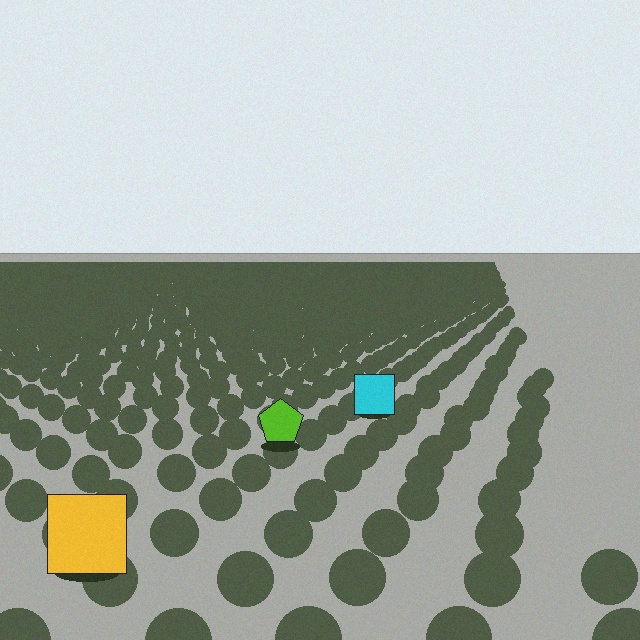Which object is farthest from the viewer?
The cyan square is farthest from the viewer. It appears smaller and the ground texture around it is denser.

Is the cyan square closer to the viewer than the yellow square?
No. The yellow square is closer — you can tell from the texture gradient: the ground texture is coarser near it.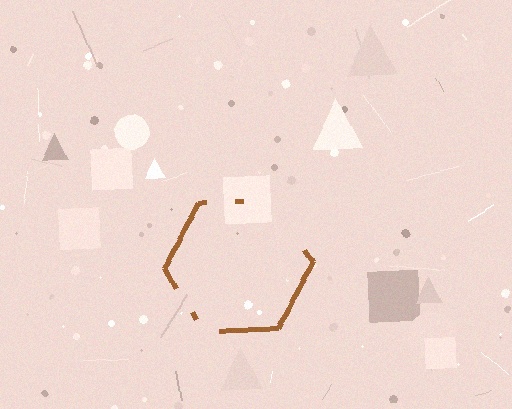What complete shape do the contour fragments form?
The contour fragments form a hexagon.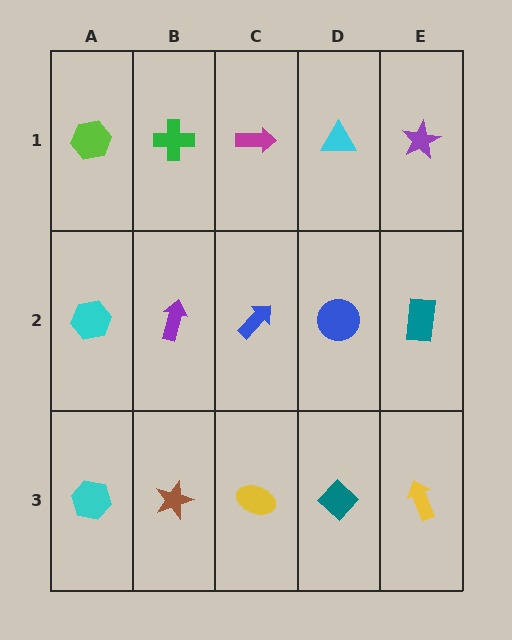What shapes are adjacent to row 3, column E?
A teal rectangle (row 2, column E), a teal diamond (row 3, column D).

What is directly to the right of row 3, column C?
A teal diamond.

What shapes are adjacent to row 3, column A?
A cyan hexagon (row 2, column A), a brown star (row 3, column B).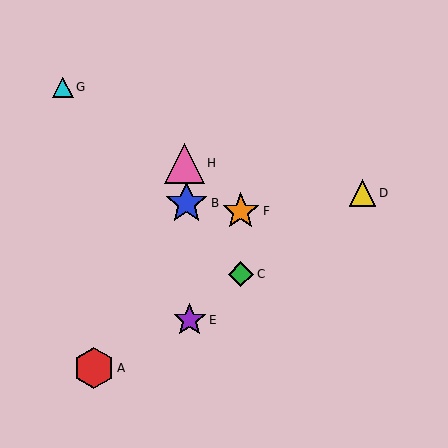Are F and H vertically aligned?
No, F is at x≈241 and H is at x≈184.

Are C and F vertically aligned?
Yes, both are at x≈241.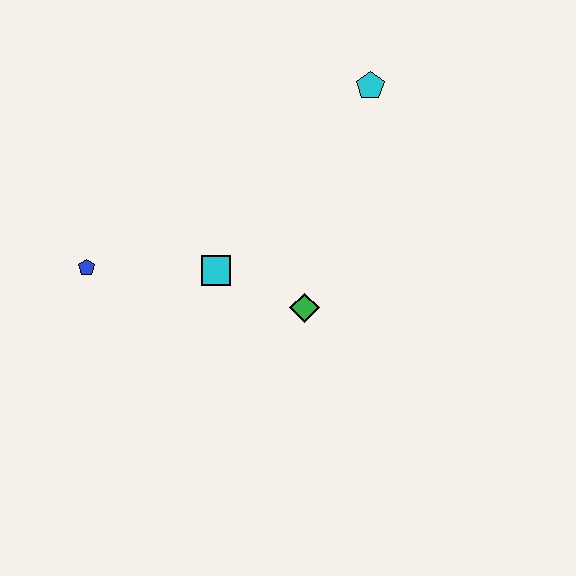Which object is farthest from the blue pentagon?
The cyan pentagon is farthest from the blue pentagon.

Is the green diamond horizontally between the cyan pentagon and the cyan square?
Yes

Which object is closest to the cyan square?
The green diamond is closest to the cyan square.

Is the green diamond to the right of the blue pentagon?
Yes